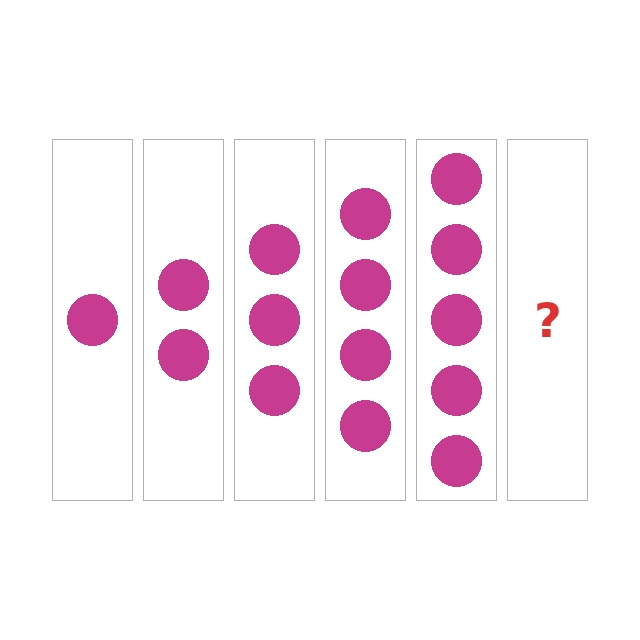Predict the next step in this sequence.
The next step is 6 circles.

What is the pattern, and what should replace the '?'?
The pattern is that each step adds one more circle. The '?' should be 6 circles.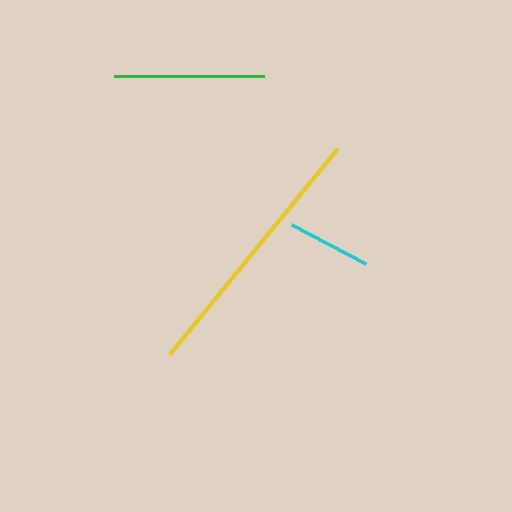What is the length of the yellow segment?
The yellow segment is approximately 266 pixels long.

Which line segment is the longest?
The yellow line is the longest at approximately 266 pixels.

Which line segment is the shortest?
The cyan line is the shortest at approximately 83 pixels.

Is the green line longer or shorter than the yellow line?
The yellow line is longer than the green line.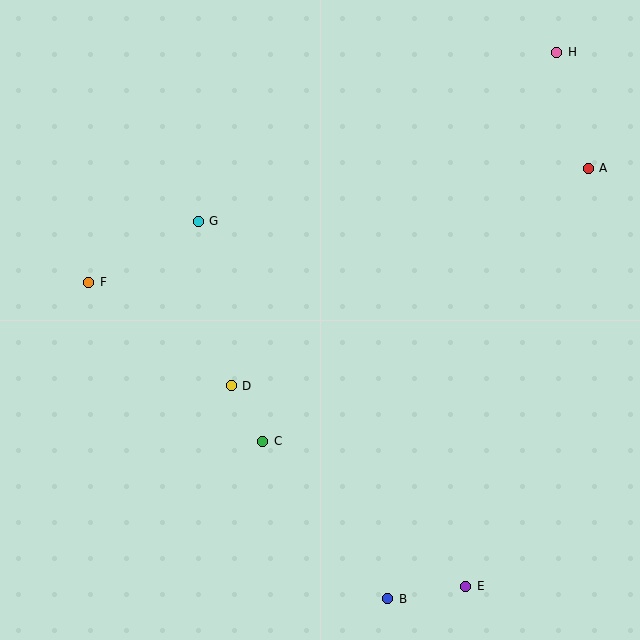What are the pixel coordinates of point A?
Point A is at (588, 168).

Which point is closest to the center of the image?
Point D at (231, 386) is closest to the center.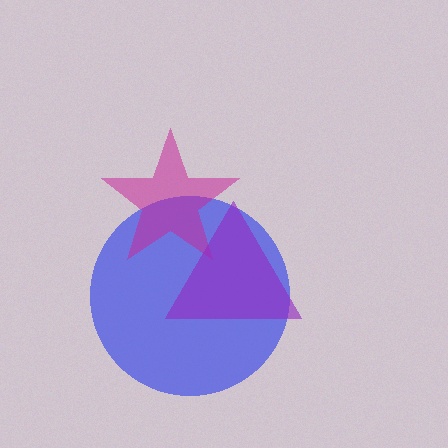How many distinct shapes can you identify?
There are 3 distinct shapes: a blue circle, a magenta star, a purple triangle.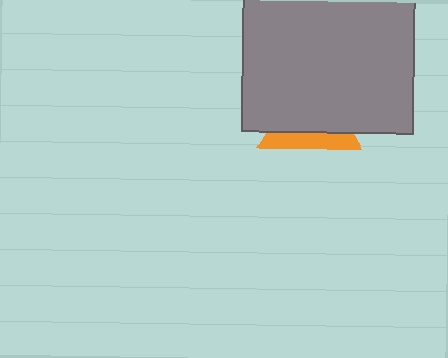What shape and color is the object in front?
The object in front is a gray square.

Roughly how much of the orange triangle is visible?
A small part of it is visible (roughly 32%).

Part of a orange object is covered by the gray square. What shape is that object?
It is a triangle.